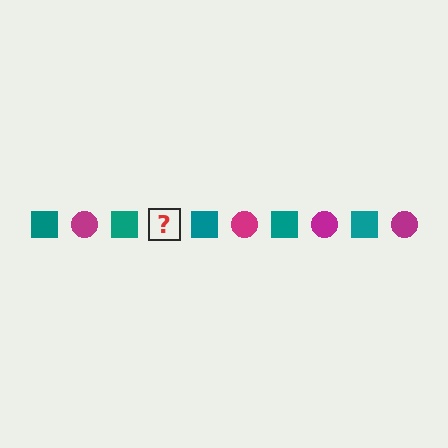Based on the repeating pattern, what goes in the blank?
The blank should be a magenta circle.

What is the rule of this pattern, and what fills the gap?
The rule is that the pattern alternates between teal square and magenta circle. The gap should be filled with a magenta circle.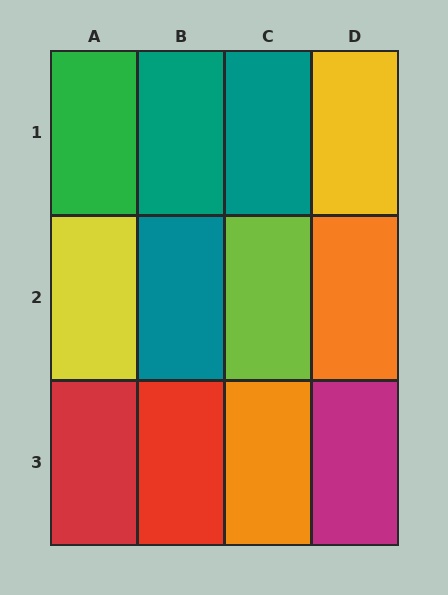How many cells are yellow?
2 cells are yellow.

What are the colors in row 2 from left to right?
Yellow, teal, lime, orange.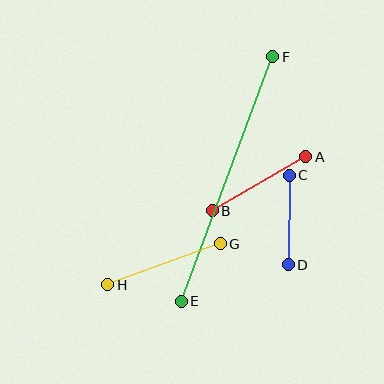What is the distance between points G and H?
The distance is approximately 120 pixels.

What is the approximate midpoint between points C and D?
The midpoint is at approximately (289, 220) pixels.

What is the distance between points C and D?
The distance is approximately 89 pixels.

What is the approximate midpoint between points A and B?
The midpoint is at approximately (259, 184) pixels.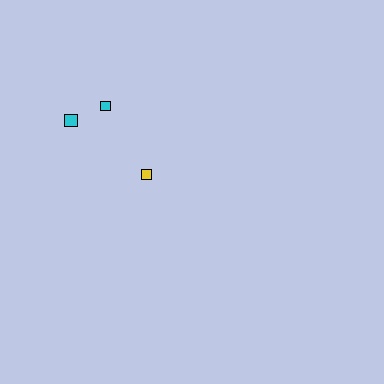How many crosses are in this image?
There are no crosses.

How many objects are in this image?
There are 3 objects.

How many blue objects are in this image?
There are no blue objects.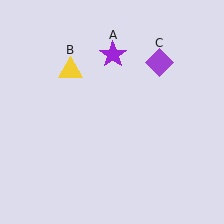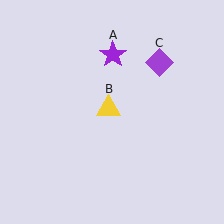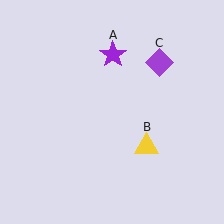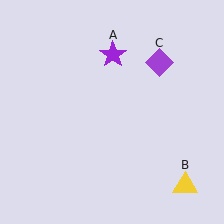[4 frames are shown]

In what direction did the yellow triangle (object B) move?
The yellow triangle (object B) moved down and to the right.